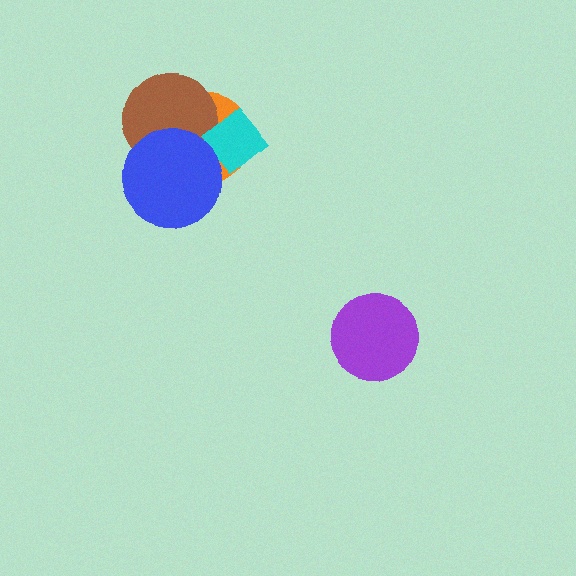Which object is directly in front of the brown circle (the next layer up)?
The cyan diamond is directly in front of the brown circle.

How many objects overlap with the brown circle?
3 objects overlap with the brown circle.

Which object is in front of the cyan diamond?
The blue circle is in front of the cyan diamond.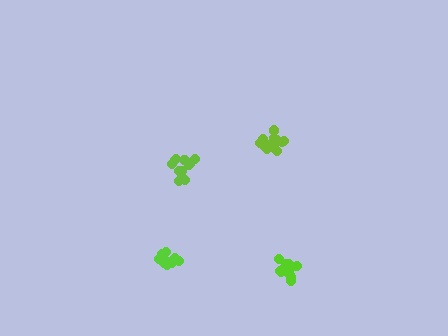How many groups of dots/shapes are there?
There are 4 groups.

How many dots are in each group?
Group 1: 15 dots, Group 2: 13 dots, Group 3: 18 dots, Group 4: 14 dots (60 total).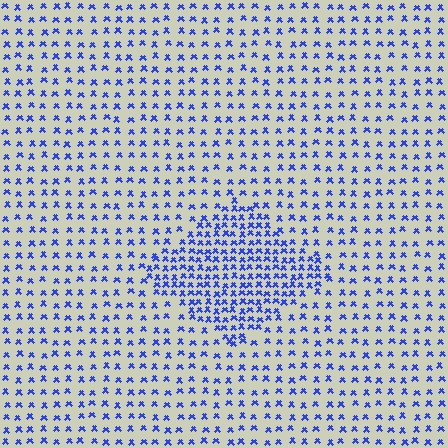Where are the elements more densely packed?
The elements are more densely packed inside the diamond boundary.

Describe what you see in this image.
The image contains small blue elements arranged at two different densities. A diamond-shaped region is visible where the elements are more densely packed than the surrounding area.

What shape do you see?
I see a diamond.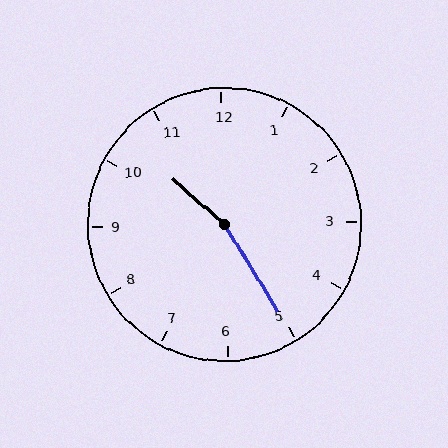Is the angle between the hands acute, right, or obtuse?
It is obtuse.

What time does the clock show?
10:25.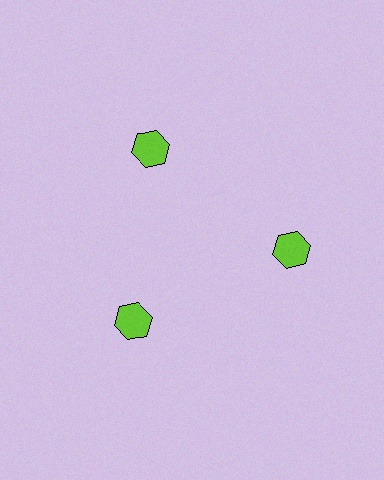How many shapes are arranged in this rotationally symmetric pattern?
There are 3 shapes, arranged in 3 groups of 1.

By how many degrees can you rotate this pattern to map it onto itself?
The pattern maps onto itself every 120 degrees of rotation.